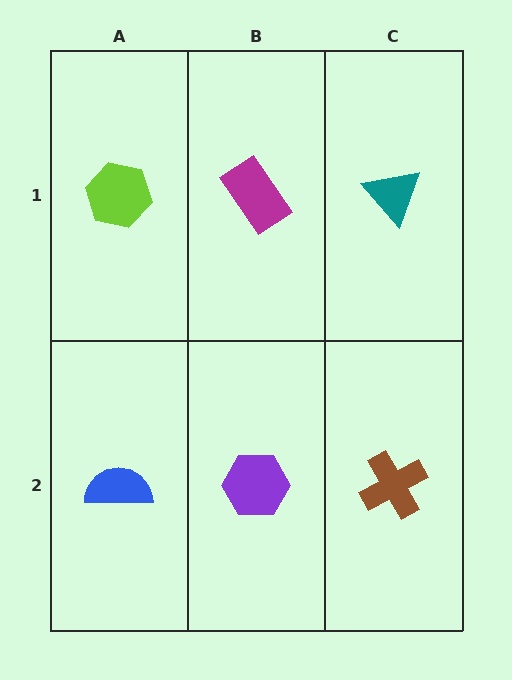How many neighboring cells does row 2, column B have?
3.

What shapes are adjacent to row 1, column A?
A blue semicircle (row 2, column A), a magenta rectangle (row 1, column B).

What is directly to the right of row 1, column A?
A magenta rectangle.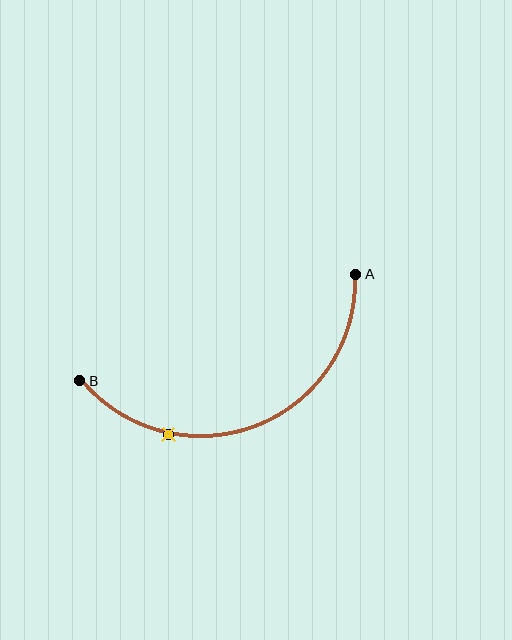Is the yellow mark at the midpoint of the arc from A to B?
No. The yellow mark lies on the arc but is closer to endpoint B. The arc midpoint would be at the point on the curve equidistant along the arc from both A and B.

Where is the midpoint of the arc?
The arc midpoint is the point on the curve farthest from the straight line joining A and B. It sits below that line.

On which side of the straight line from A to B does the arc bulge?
The arc bulges below the straight line connecting A and B.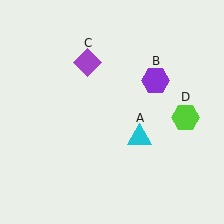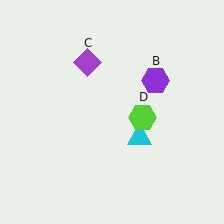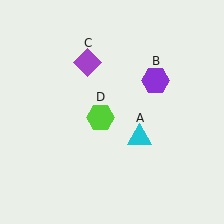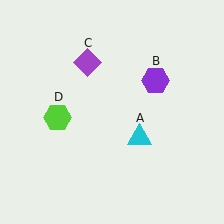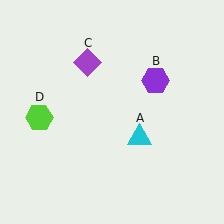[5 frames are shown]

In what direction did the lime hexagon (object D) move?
The lime hexagon (object D) moved left.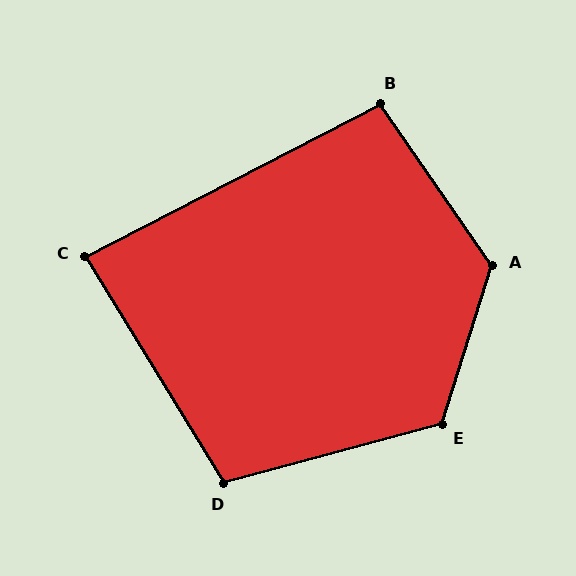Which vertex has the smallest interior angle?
C, at approximately 86 degrees.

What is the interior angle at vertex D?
Approximately 106 degrees (obtuse).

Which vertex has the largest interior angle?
A, at approximately 128 degrees.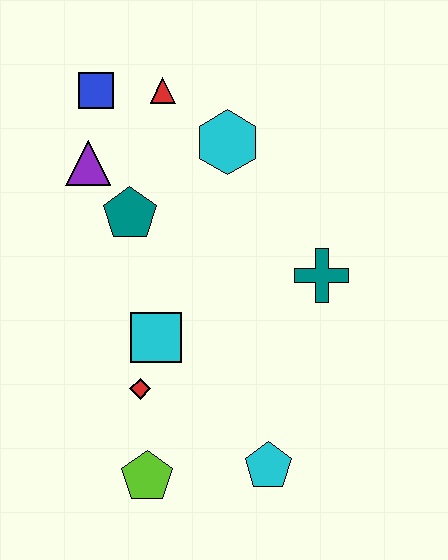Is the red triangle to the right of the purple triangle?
Yes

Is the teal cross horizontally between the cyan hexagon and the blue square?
No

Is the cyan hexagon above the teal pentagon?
Yes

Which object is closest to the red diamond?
The cyan square is closest to the red diamond.